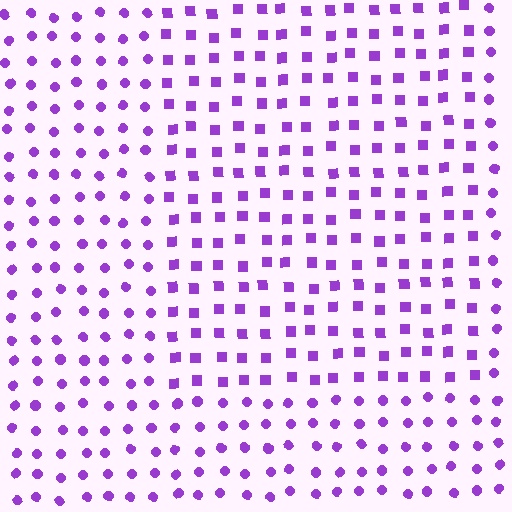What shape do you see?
I see a rectangle.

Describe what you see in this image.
The image is filled with small purple elements arranged in a uniform grid. A rectangle-shaped region contains squares, while the surrounding area contains circles. The boundary is defined purely by the change in element shape.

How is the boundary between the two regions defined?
The boundary is defined by a change in element shape: squares inside vs. circles outside. All elements share the same color and spacing.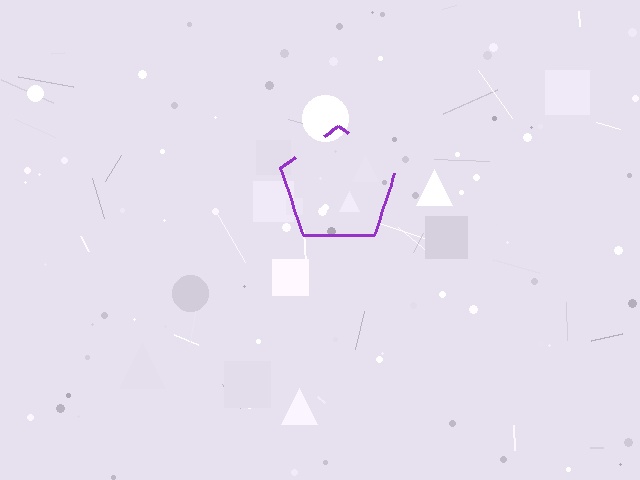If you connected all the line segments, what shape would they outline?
They would outline a pentagon.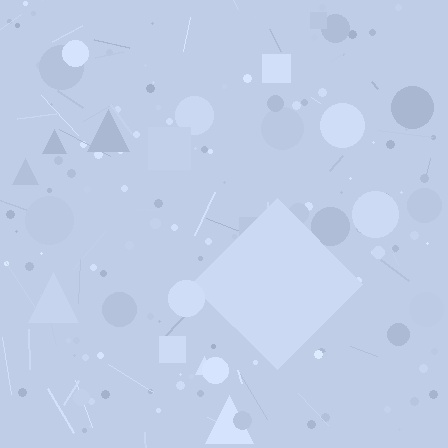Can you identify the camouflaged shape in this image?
The camouflaged shape is a diamond.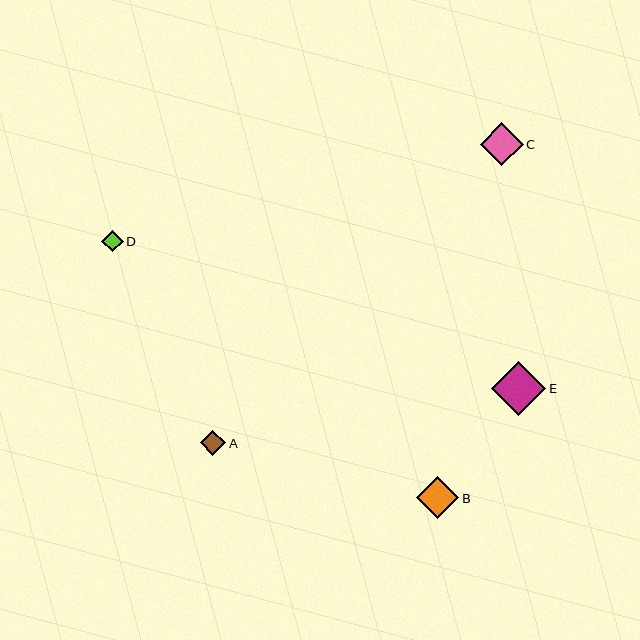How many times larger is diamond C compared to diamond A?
Diamond C is approximately 1.7 times the size of diamond A.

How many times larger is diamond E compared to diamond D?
Diamond E is approximately 2.5 times the size of diamond D.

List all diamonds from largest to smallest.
From largest to smallest: E, C, B, A, D.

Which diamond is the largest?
Diamond E is the largest with a size of approximately 54 pixels.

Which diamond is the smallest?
Diamond D is the smallest with a size of approximately 21 pixels.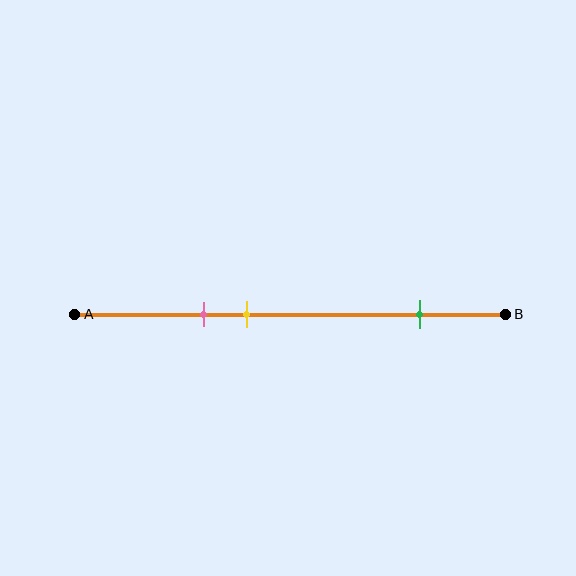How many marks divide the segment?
There are 3 marks dividing the segment.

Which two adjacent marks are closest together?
The pink and yellow marks are the closest adjacent pair.